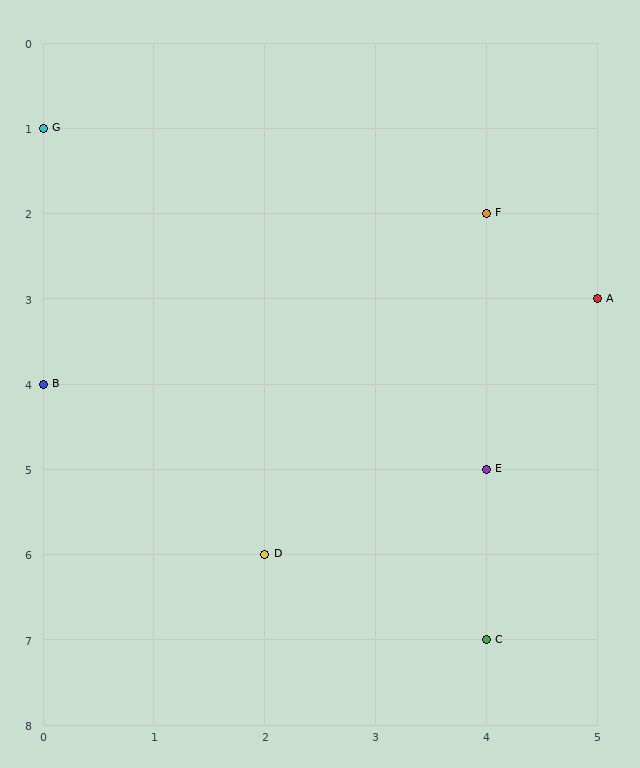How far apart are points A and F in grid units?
Points A and F are 1 column and 1 row apart (about 1.4 grid units diagonally).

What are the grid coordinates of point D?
Point D is at grid coordinates (2, 6).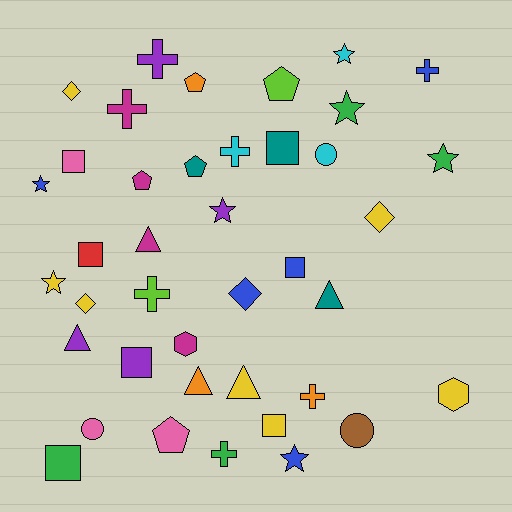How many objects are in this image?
There are 40 objects.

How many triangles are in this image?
There are 5 triangles.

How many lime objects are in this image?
There are 2 lime objects.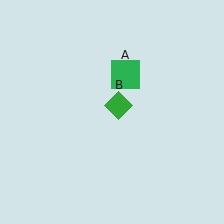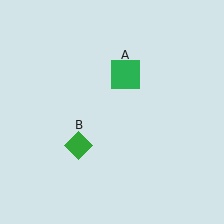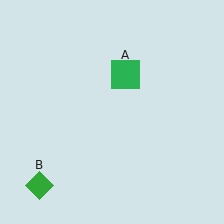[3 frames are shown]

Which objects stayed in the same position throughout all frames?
Green square (object A) remained stationary.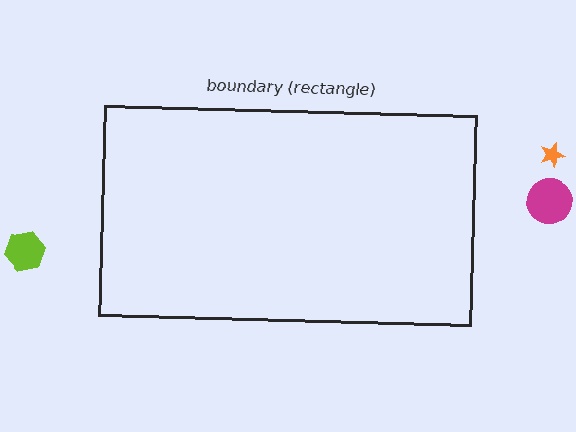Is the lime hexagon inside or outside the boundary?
Outside.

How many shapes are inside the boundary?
0 inside, 3 outside.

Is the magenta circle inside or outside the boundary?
Outside.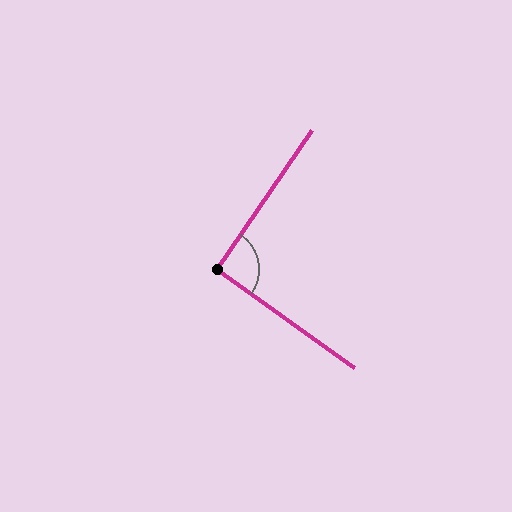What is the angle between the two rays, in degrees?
Approximately 91 degrees.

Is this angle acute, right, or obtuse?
It is approximately a right angle.